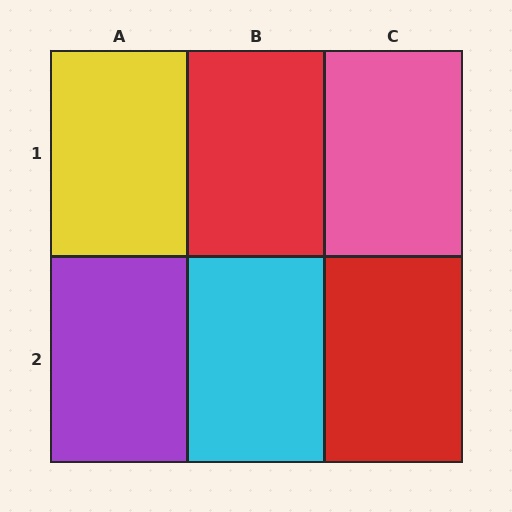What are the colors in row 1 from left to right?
Yellow, red, pink.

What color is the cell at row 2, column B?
Cyan.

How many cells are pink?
1 cell is pink.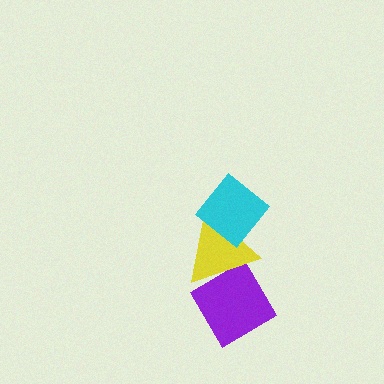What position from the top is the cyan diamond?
The cyan diamond is 1st from the top.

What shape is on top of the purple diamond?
The yellow triangle is on top of the purple diamond.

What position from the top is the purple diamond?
The purple diamond is 3rd from the top.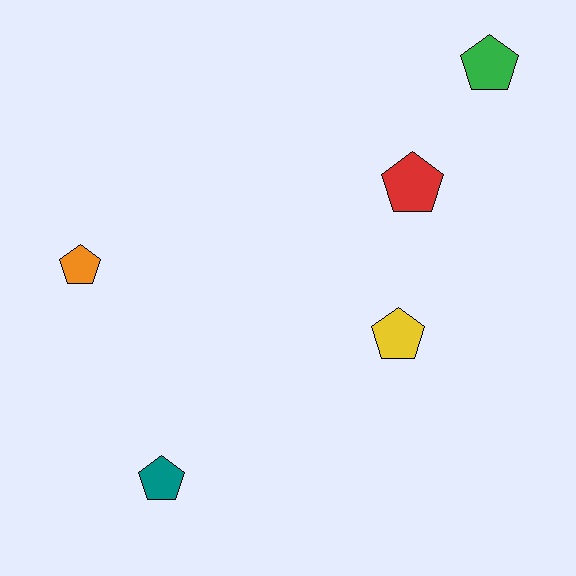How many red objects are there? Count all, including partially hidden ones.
There is 1 red object.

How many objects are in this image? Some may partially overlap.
There are 5 objects.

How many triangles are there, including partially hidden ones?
There are no triangles.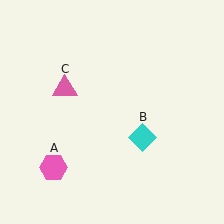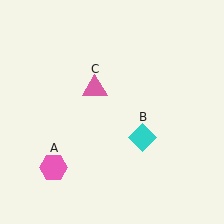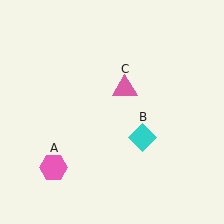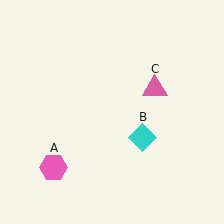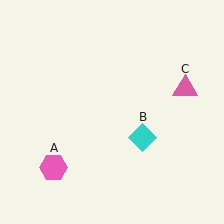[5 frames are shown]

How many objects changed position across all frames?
1 object changed position: pink triangle (object C).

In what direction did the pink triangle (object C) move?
The pink triangle (object C) moved right.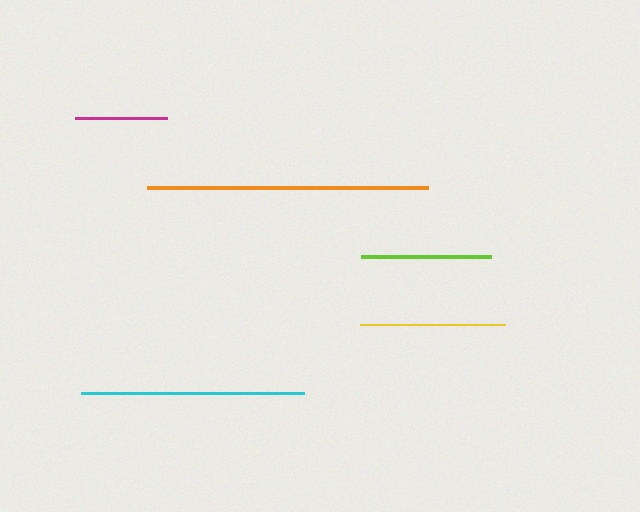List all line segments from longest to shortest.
From longest to shortest: orange, cyan, yellow, lime, magenta.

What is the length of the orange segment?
The orange segment is approximately 281 pixels long.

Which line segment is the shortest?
The magenta line is the shortest at approximately 91 pixels.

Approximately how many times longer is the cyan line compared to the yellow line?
The cyan line is approximately 1.5 times the length of the yellow line.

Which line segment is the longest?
The orange line is the longest at approximately 281 pixels.